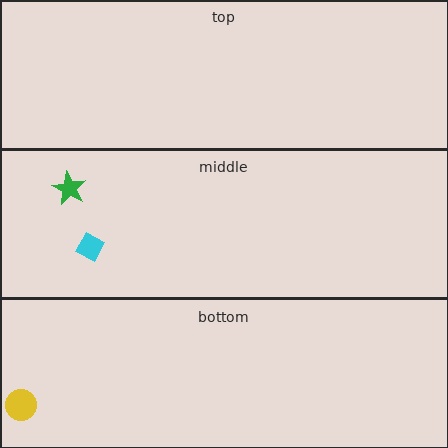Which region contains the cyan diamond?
The middle region.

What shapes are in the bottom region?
The yellow circle.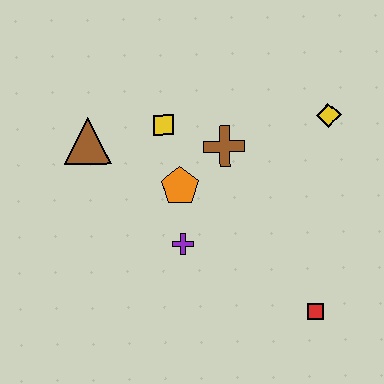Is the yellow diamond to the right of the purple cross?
Yes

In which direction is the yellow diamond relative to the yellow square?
The yellow diamond is to the right of the yellow square.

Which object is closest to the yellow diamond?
The brown cross is closest to the yellow diamond.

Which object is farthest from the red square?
The brown triangle is farthest from the red square.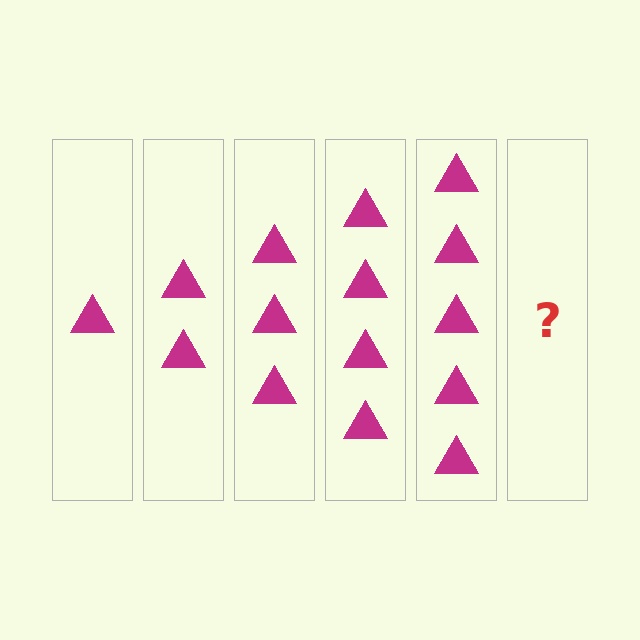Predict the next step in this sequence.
The next step is 6 triangles.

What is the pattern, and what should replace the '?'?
The pattern is that each step adds one more triangle. The '?' should be 6 triangles.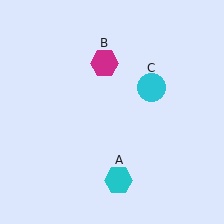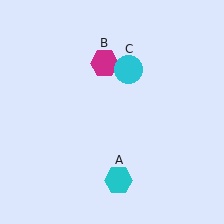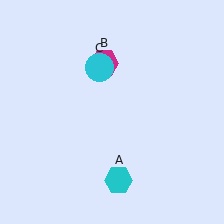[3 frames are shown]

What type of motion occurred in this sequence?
The cyan circle (object C) rotated counterclockwise around the center of the scene.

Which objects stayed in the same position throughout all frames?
Cyan hexagon (object A) and magenta hexagon (object B) remained stationary.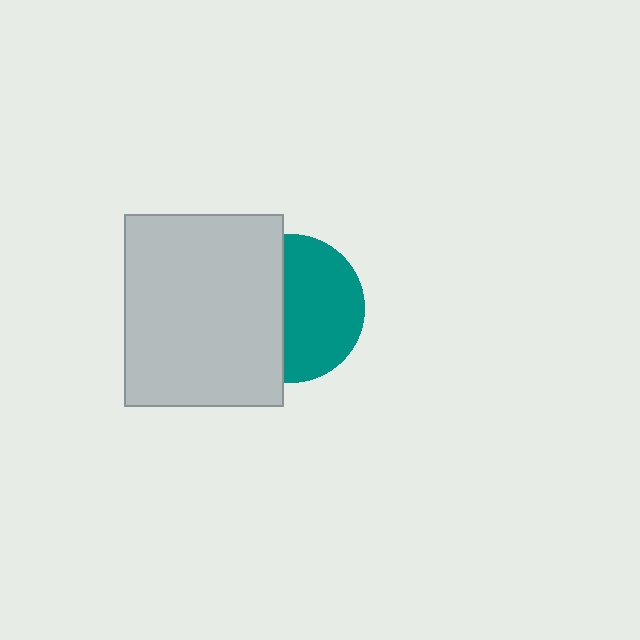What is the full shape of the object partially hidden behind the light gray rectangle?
The partially hidden object is a teal circle.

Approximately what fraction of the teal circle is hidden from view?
Roughly 44% of the teal circle is hidden behind the light gray rectangle.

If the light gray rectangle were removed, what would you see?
You would see the complete teal circle.